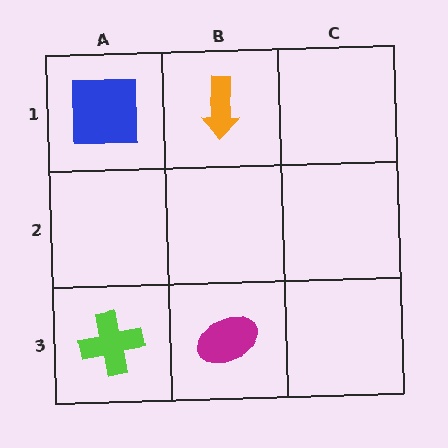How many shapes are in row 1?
2 shapes.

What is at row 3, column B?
A magenta ellipse.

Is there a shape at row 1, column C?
No, that cell is empty.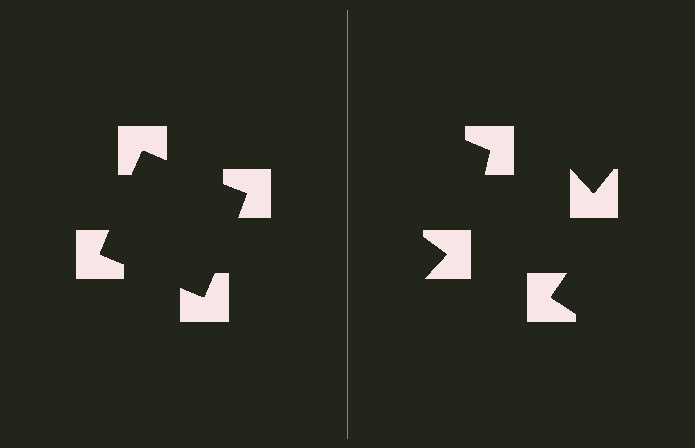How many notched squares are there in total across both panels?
8 — 4 on each side.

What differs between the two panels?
The notched squares are positioned identically on both sides; only the wedge orientations differ. On the left they align to a square; on the right they are misaligned.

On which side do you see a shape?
An illusory square appears on the left side. On the right side the wedge cuts are rotated, so no coherent shape forms.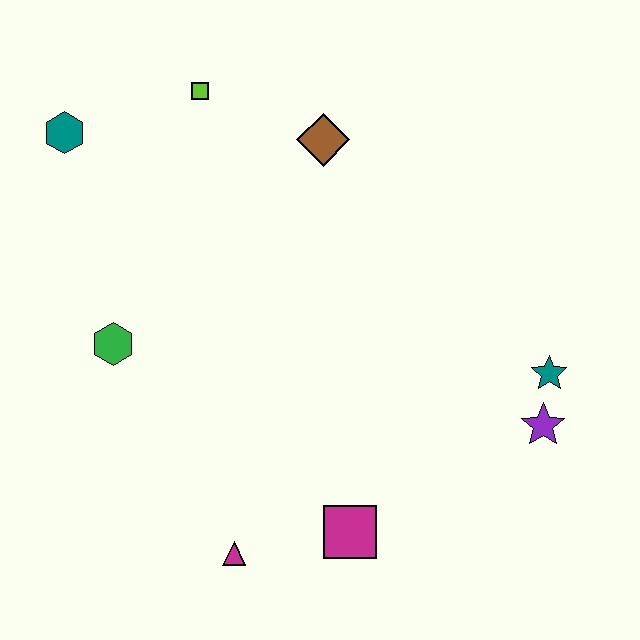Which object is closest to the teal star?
The purple star is closest to the teal star.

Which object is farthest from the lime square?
The purple star is farthest from the lime square.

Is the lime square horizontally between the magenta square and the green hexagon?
Yes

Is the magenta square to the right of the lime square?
Yes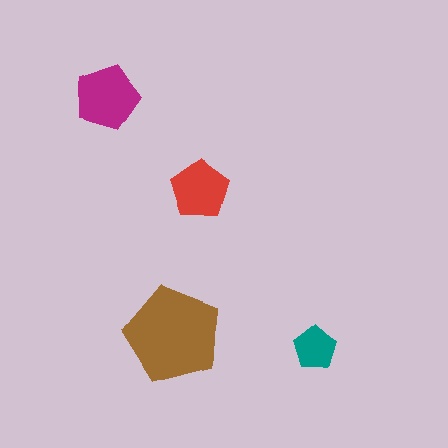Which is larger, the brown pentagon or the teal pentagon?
The brown one.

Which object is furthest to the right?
The teal pentagon is rightmost.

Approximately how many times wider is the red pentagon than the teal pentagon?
About 1.5 times wider.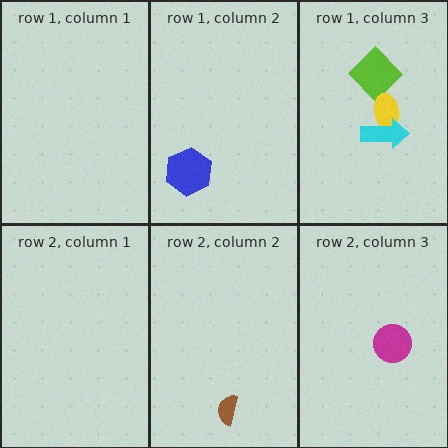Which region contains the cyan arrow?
The row 1, column 3 region.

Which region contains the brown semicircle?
The row 2, column 2 region.